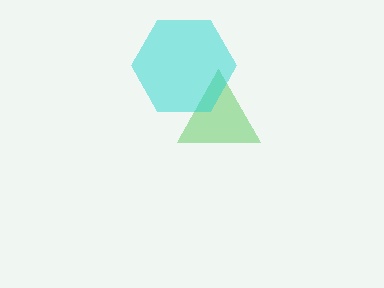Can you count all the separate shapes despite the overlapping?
Yes, there are 2 separate shapes.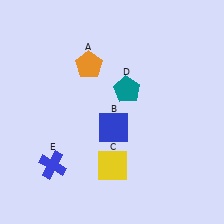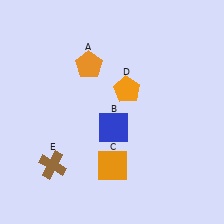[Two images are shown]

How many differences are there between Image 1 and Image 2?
There are 3 differences between the two images.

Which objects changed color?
C changed from yellow to orange. D changed from teal to orange. E changed from blue to brown.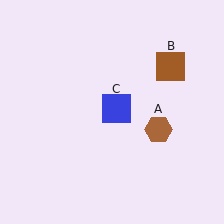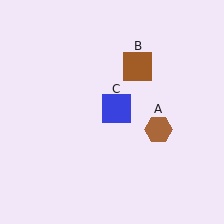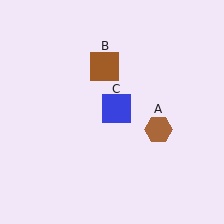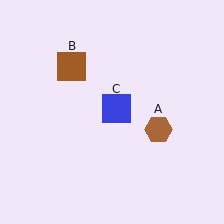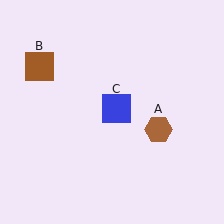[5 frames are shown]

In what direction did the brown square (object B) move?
The brown square (object B) moved left.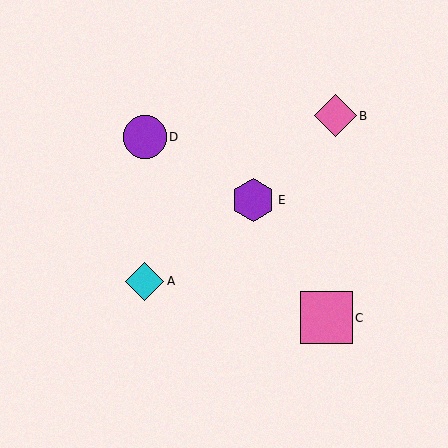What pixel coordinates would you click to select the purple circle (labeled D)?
Click at (145, 137) to select the purple circle D.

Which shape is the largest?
The pink square (labeled C) is the largest.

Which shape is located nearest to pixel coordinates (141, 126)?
The purple circle (labeled D) at (145, 137) is nearest to that location.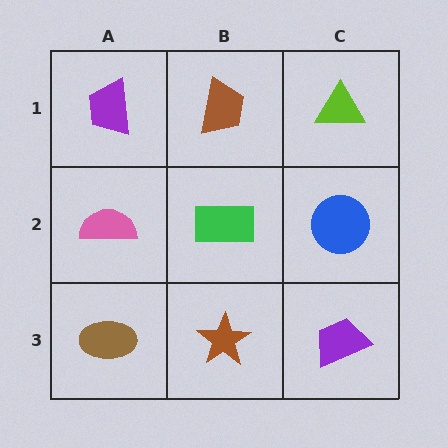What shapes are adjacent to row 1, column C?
A blue circle (row 2, column C), a brown trapezoid (row 1, column B).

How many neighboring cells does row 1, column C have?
2.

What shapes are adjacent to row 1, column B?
A green rectangle (row 2, column B), a purple trapezoid (row 1, column A), a lime triangle (row 1, column C).